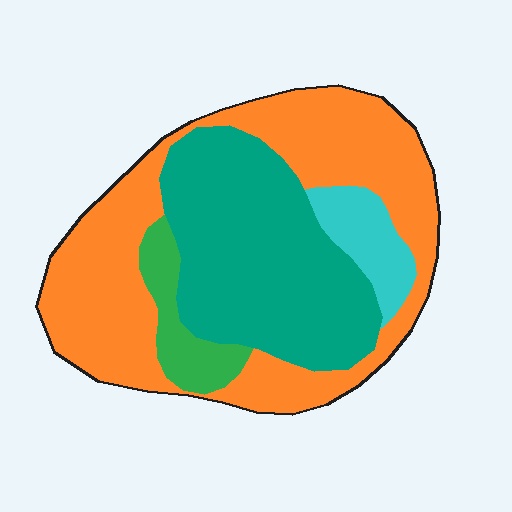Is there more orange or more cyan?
Orange.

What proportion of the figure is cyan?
Cyan takes up less than a sixth of the figure.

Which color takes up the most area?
Orange, at roughly 50%.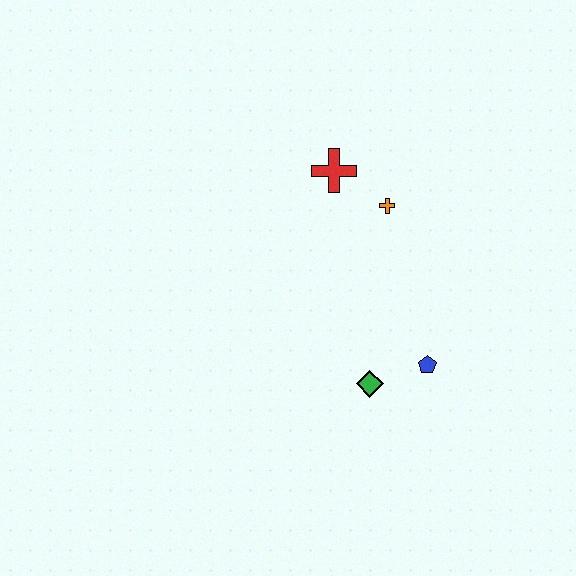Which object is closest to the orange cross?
The red cross is closest to the orange cross.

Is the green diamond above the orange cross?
No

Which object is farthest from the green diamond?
The red cross is farthest from the green diamond.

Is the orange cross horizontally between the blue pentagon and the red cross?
Yes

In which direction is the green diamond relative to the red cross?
The green diamond is below the red cross.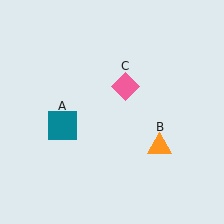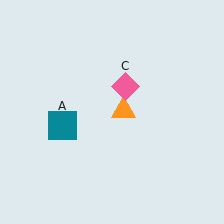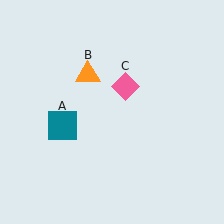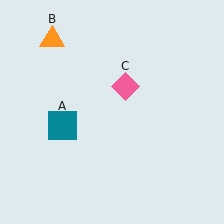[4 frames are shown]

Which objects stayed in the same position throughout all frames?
Teal square (object A) and pink diamond (object C) remained stationary.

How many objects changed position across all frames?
1 object changed position: orange triangle (object B).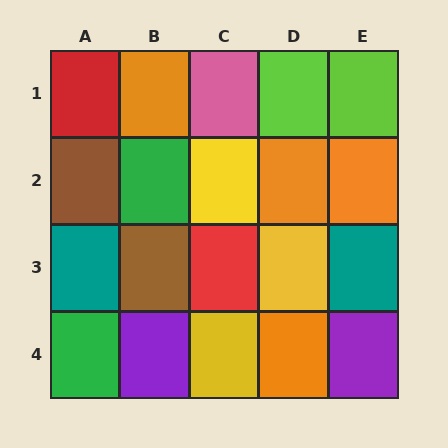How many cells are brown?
2 cells are brown.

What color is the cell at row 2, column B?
Green.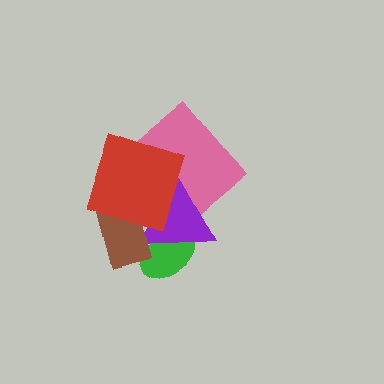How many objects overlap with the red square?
3 objects overlap with the red square.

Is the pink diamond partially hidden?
Yes, it is partially covered by another shape.